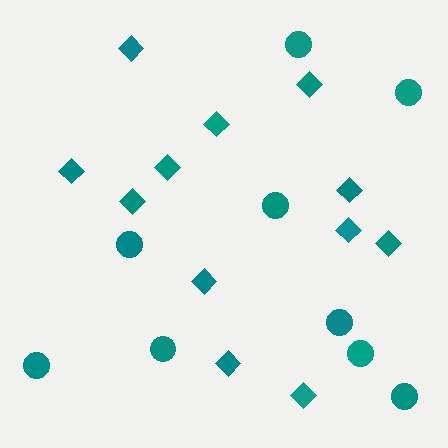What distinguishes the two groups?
There are 2 groups: one group of diamonds (12) and one group of circles (9).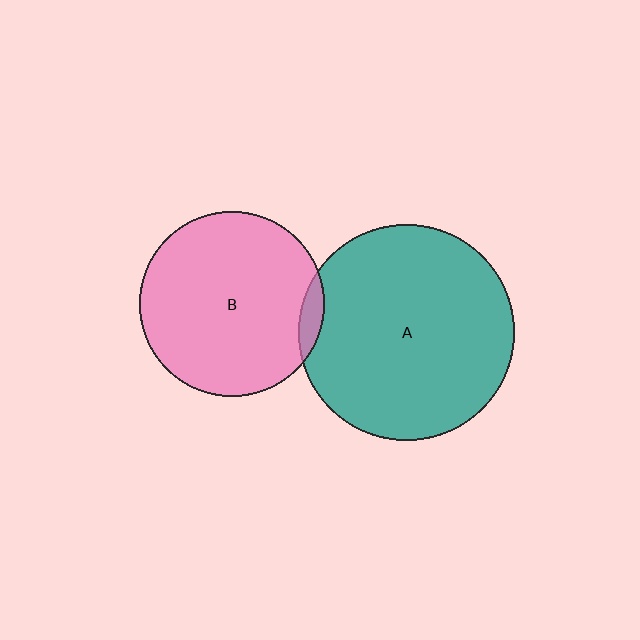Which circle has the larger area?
Circle A (teal).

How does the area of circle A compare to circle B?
Approximately 1.4 times.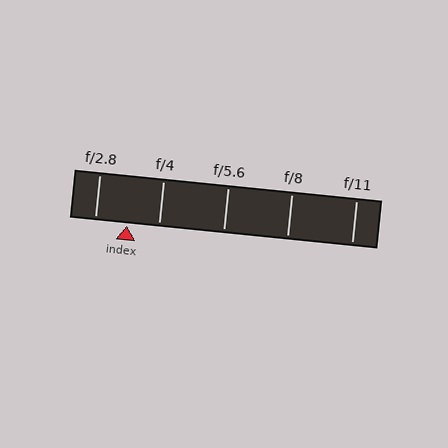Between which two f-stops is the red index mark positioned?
The index mark is between f/2.8 and f/4.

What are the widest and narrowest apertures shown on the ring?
The widest aperture shown is f/2.8 and the narrowest is f/11.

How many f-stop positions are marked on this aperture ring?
There are 5 f-stop positions marked.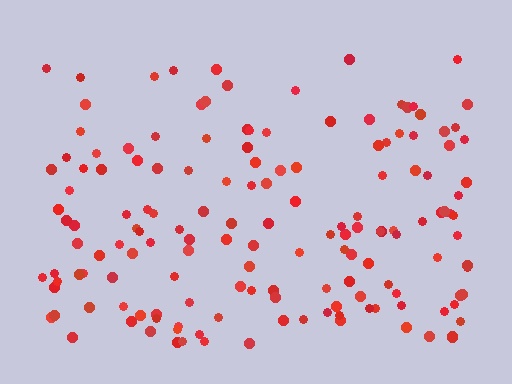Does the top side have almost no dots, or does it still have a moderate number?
Still a moderate number, just noticeably fewer than the bottom.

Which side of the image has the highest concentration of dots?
The bottom.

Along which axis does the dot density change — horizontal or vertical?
Vertical.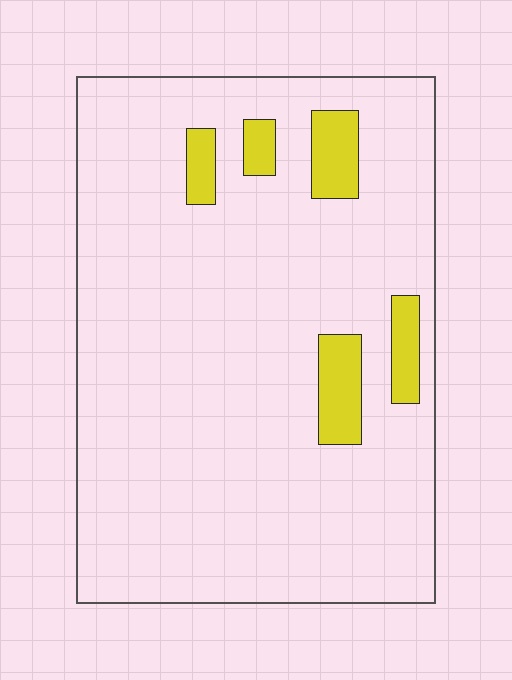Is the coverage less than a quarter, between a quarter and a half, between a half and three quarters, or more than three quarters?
Less than a quarter.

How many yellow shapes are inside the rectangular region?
5.